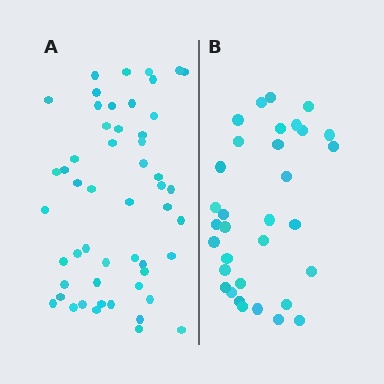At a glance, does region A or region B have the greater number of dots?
Region A (the left region) has more dots.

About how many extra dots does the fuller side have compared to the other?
Region A has approximately 20 more dots than region B.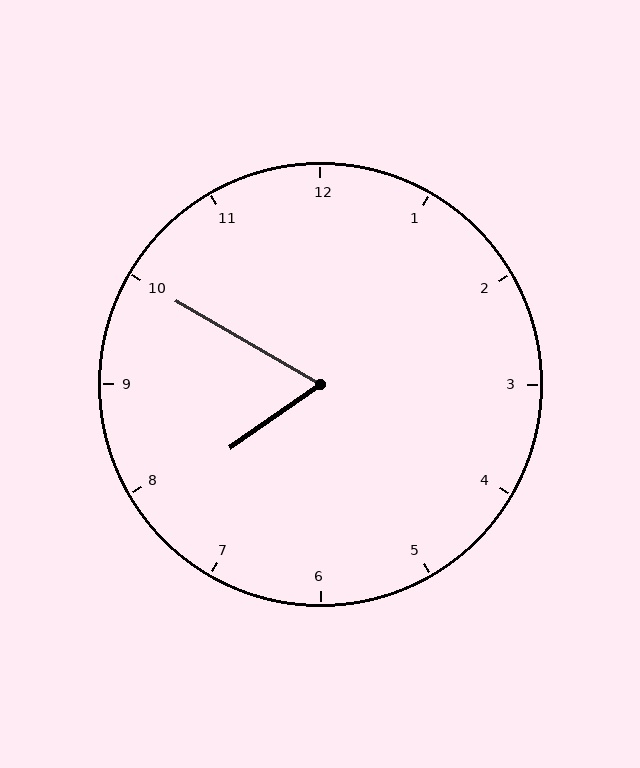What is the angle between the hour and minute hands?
Approximately 65 degrees.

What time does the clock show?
7:50.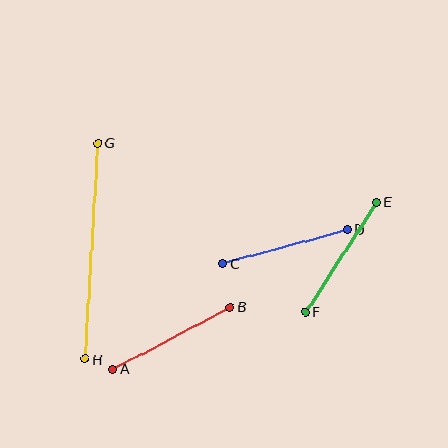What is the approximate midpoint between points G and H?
The midpoint is at approximately (92, 251) pixels.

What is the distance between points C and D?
The distance is approximately 129 pixels.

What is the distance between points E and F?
The distance is approximately 131 pixels.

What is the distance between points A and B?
The distance is approximately 133 pixels.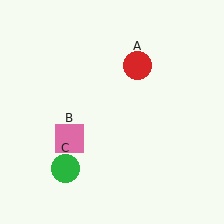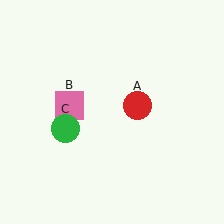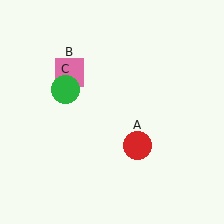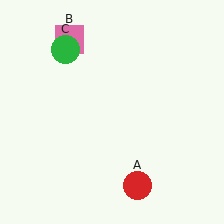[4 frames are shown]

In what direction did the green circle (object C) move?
The green circle (object C) moved up.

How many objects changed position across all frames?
3 objects changed position: red circle (object A), pink square (object B), green circle (object C).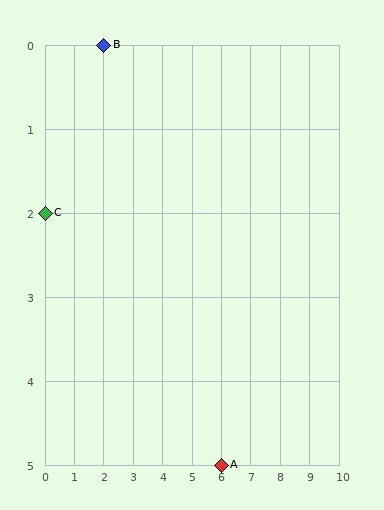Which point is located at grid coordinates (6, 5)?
Point A is at (6, 5).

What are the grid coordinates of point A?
Point A is at grid coordinates (6, 5).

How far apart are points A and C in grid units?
Points A and C are 6 columns and 3 rows apart (about 6.7 grid units diagonally).